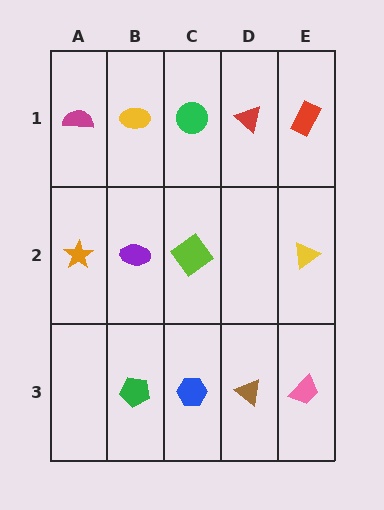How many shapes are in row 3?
4 shapes.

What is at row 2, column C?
A lime diamond.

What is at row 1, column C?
A green circle.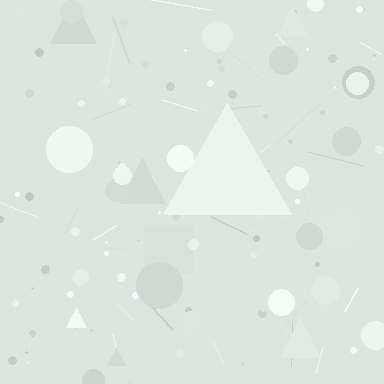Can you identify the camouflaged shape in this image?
The camouflaged shape is a triangle.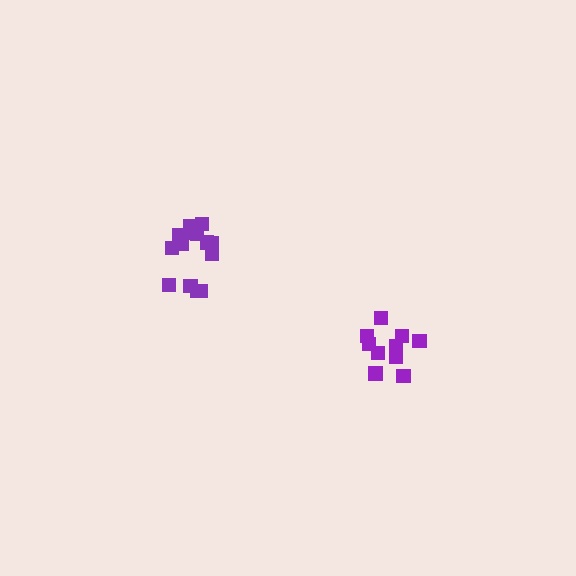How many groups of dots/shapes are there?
There are 2 groups.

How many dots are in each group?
Group 1: 14 dots, Group 2: 10 dots (24 total).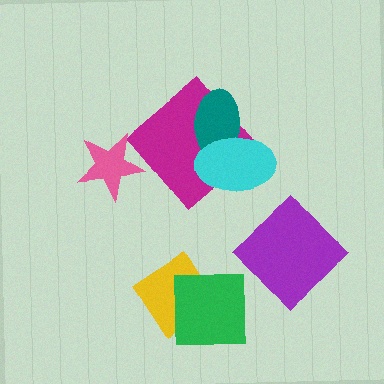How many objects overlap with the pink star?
0 objects overlap with the pink star.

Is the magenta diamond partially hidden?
Yes, it is partially covered by another shape.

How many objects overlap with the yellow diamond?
1 object overlaps with the yellow diamond.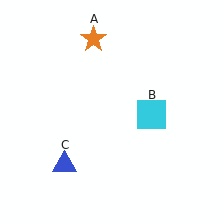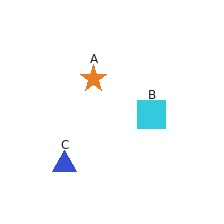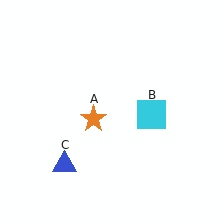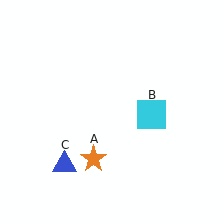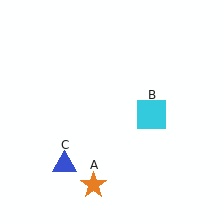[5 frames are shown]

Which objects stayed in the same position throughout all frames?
Cyan square (object B) and blue triangle (object C) remained stationary.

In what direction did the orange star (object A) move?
The orange star (object A) moved down.